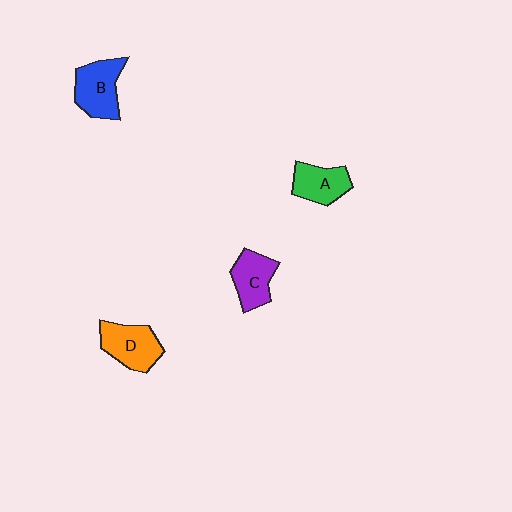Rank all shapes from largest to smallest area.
From largest to smallest: B (blue), D (orange), C (purple), A (green).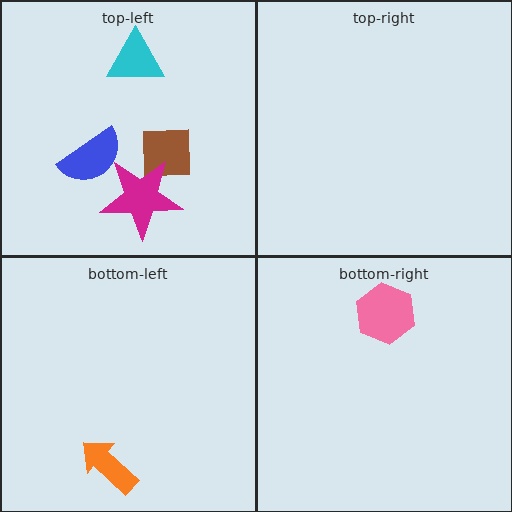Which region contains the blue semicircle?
The top-left region.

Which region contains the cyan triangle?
The top-left region.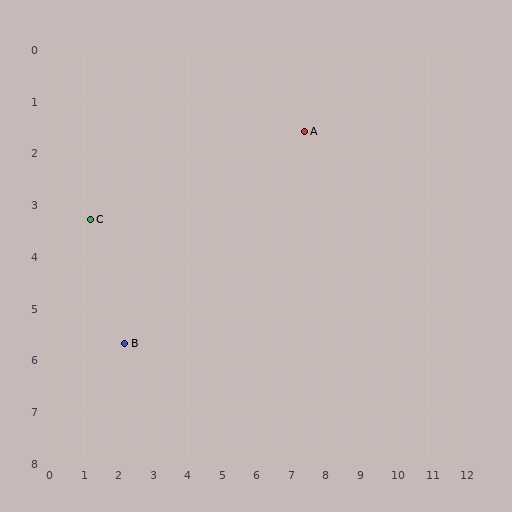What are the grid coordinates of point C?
Point C is at approximately (1.2, 3.3).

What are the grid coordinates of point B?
Point B is at approximately (2.2, 5.7).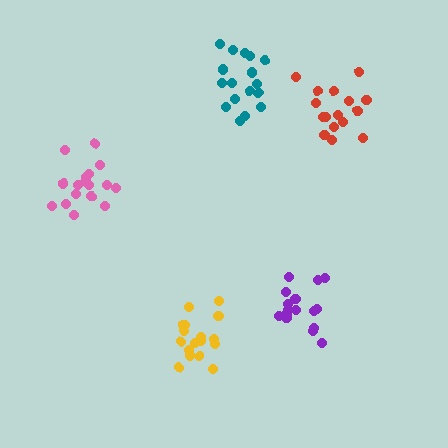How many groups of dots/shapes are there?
There are 5 groups.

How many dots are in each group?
Group 1: 17 dots, Group 2: 17 dots, Group 3: 17 dots, Group 4: 16 dots, Group 5: 17 dots (84 total).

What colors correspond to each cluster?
The clusters are colored: yellow, pink, teal, red, purple.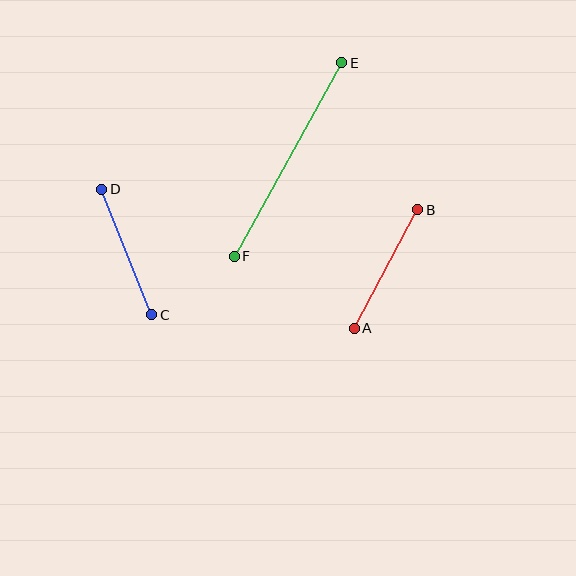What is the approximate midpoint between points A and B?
The midpoint is at approximately (386, 269) pixels.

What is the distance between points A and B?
The distance is approximately 134 pixels.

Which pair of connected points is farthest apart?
Points E and F are farthest apart.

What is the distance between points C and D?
The distance is approximately 135 pixels.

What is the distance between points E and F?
The distance is approximately 221 pixels.